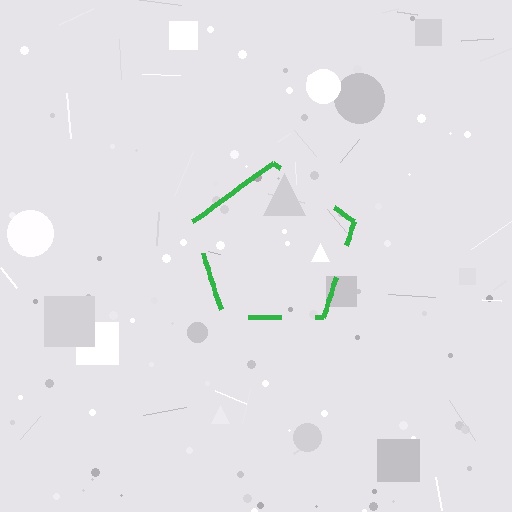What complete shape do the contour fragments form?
The contour fragments form a pentagon.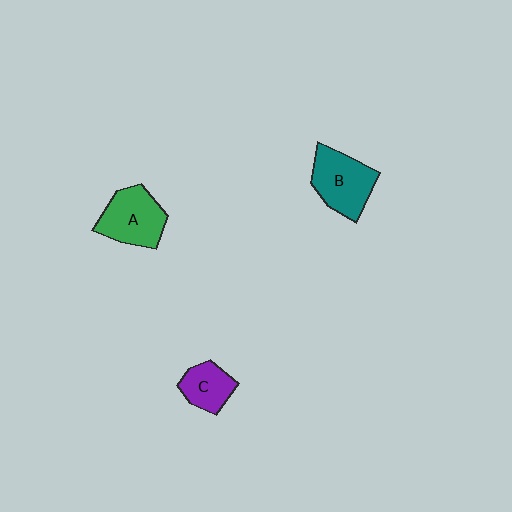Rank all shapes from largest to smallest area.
From largest to smallest: B (teal), A (green), C (purple).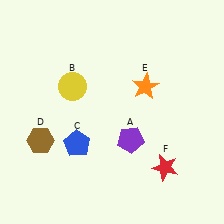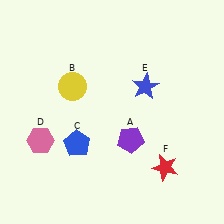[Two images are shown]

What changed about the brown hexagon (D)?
In Image 1, D is brown. In Image 2, it changed to pink.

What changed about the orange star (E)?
In Image 1, E is orange. In Image 2, it changed to blue.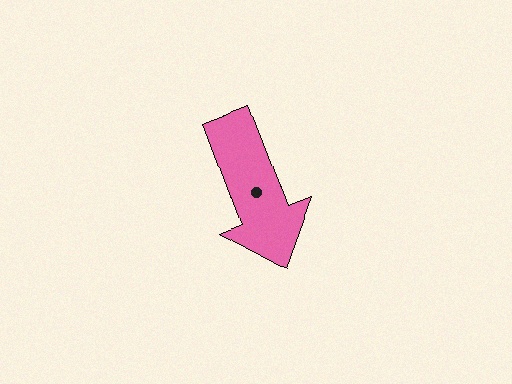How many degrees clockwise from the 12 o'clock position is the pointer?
Approximately 159 degrees.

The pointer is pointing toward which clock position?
Roughly 5 o'clock.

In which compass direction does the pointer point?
South.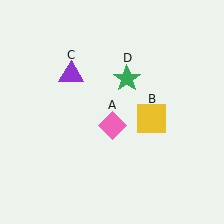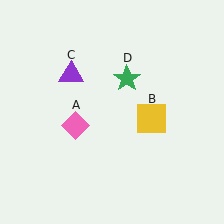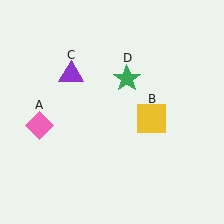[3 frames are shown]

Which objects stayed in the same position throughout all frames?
Yellow square (object B) and purple triangle (object C) and green star (object D) remained stationary.